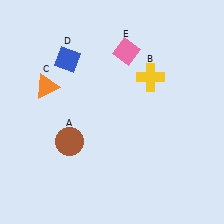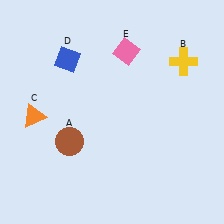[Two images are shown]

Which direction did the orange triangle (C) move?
The orange triangle (C) moved down.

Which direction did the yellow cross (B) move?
The yellow cross (B) moved right.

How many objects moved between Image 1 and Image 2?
2 objects moved between the two images.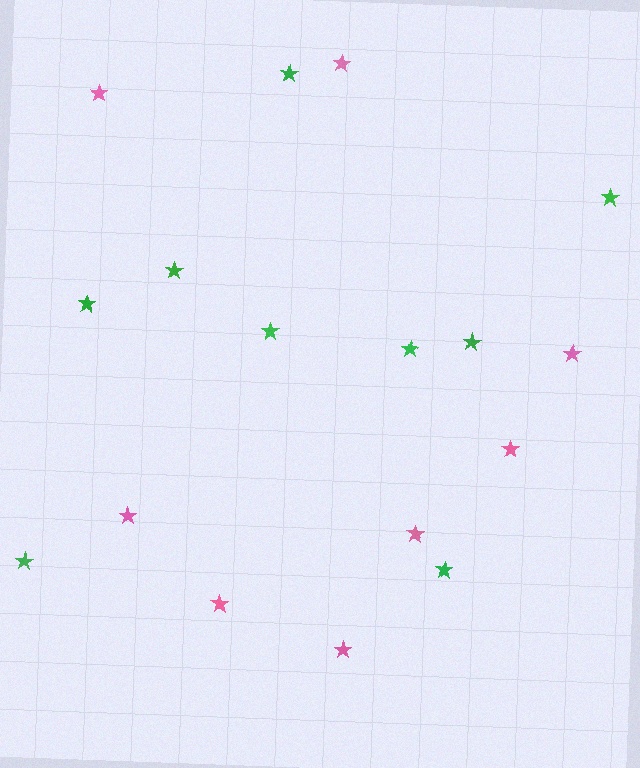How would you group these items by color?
There are 2 groups: one group of pink stars (8) and one group of green stars (9).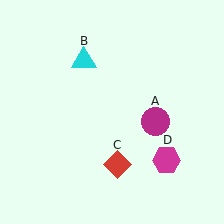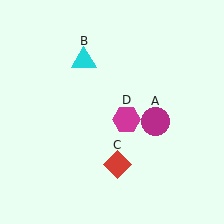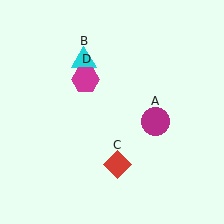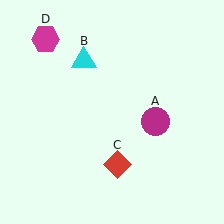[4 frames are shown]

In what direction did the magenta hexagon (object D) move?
The magenta hexagon (object D) moved up and to the left.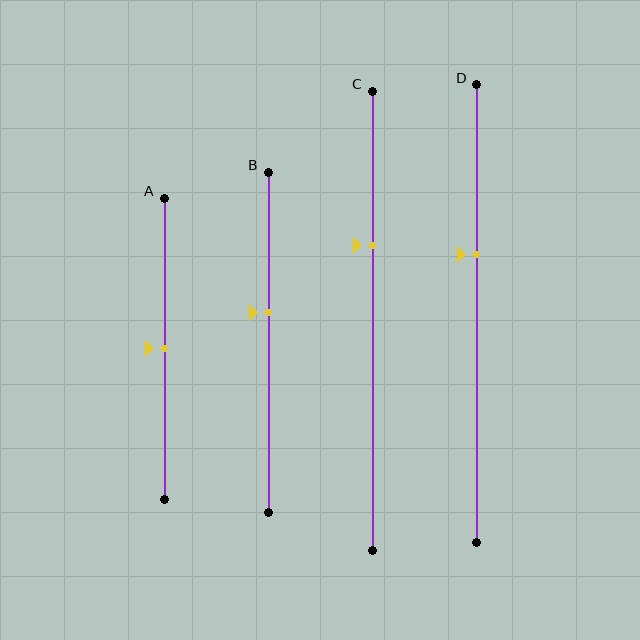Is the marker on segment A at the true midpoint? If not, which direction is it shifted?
Yes, the marker on segment A is at the true midpoint.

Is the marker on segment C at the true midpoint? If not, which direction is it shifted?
No, the marker on segment C is shifted upward by about 16% of the segment length.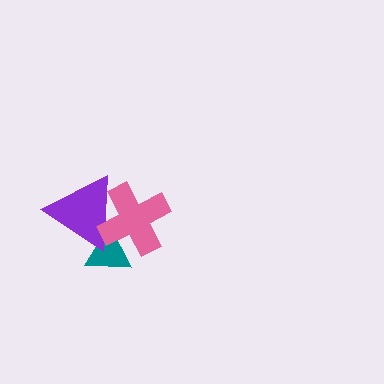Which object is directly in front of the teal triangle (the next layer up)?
The purple triangle is directly in front of the teal triangle.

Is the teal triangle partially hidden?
Yes, it is partially covered by another shape.